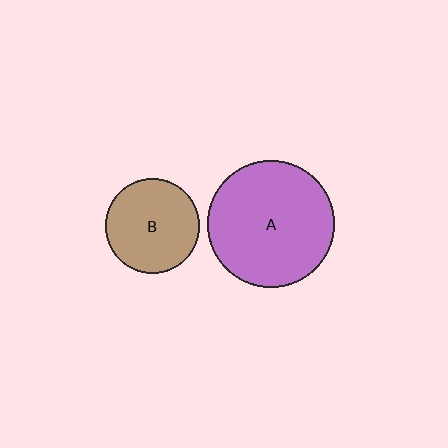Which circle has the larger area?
Circle A (purple).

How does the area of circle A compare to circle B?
Approximately 1.8 times.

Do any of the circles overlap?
No, none of the circles overlap.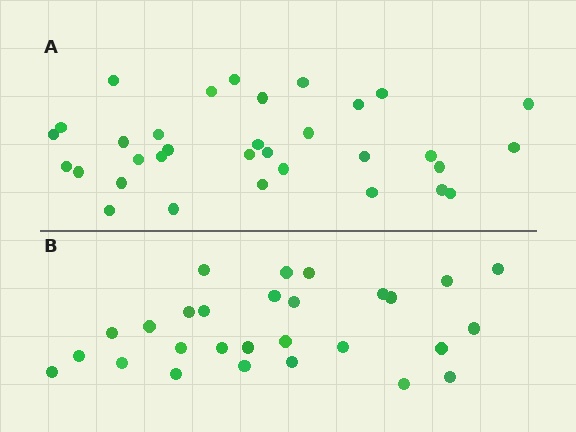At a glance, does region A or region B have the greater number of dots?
Region A (the top region) has more dots.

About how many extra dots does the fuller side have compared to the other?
Region A has about 5 more dots than region B.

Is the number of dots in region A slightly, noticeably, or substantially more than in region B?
Region A has only slightly more — the two regions are fairly close. The ratio is roughly 1.2 to 1.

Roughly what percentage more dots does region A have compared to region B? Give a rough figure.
About 20% more.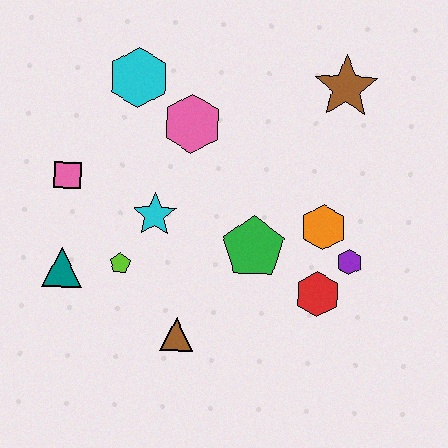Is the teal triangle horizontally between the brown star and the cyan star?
No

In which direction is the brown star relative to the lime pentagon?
The brown star is to the right of the lime pentagon.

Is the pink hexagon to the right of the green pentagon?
No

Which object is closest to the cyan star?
The lime pentagon is closest to the cyan star.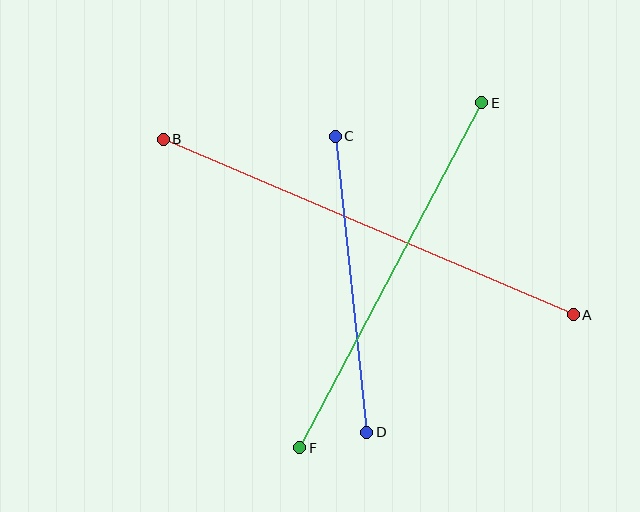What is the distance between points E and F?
The distance is approximately 390 pixels.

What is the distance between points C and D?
The distance is approximately 298 pixels.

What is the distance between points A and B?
The distance is approximately 446 pixels.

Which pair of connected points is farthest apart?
Points A and B are farthest apart.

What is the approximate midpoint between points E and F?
The midpoint is at approximately (391, 275) pixels.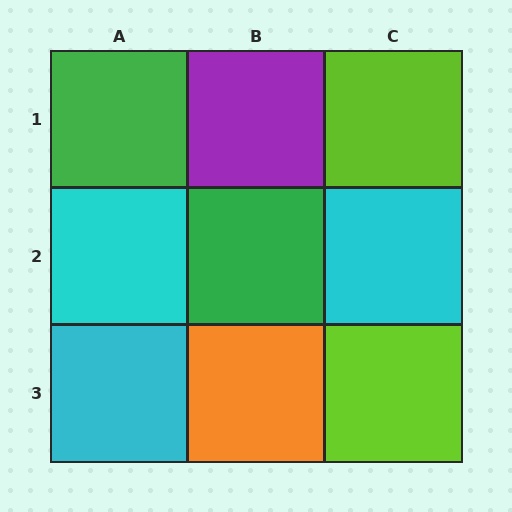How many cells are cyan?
3 cells are cyan.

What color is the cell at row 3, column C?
Lime.